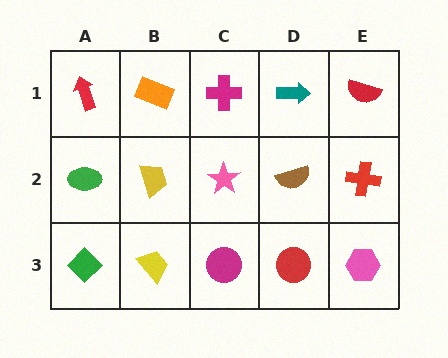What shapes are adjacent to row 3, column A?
A green ellipse (row 2, column A), a yellow trapezoid (row 3, column B).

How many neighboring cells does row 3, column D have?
3.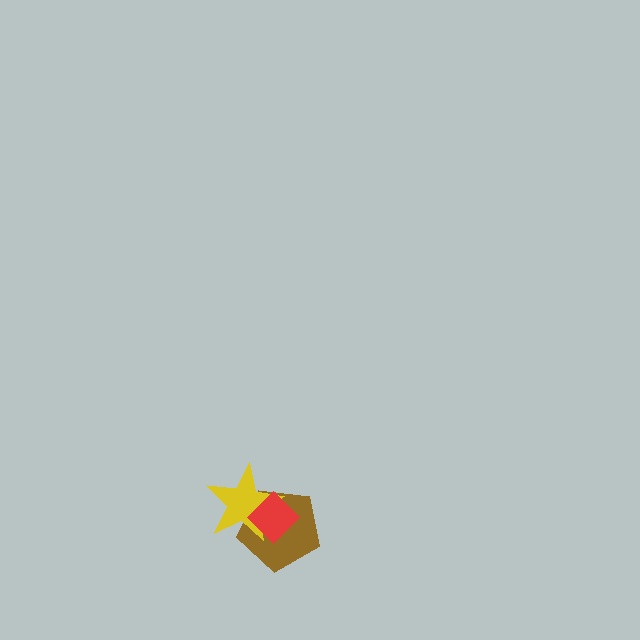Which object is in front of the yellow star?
The red diamond is in front of the yellow star.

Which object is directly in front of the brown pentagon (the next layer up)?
The yellow star is directly in front of the brown pentagon.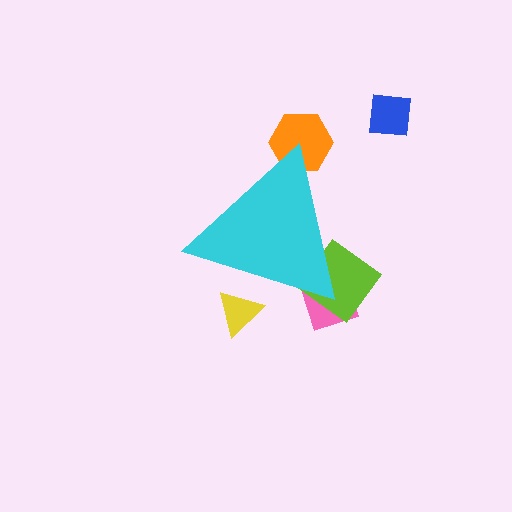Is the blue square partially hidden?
No, the blue square is fully visible.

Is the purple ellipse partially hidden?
Yes, the purple ellipse is partially hidden behind the cyan triangle.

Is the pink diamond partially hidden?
Yes, the pink diamond is partially hidden behind the cyan triangle.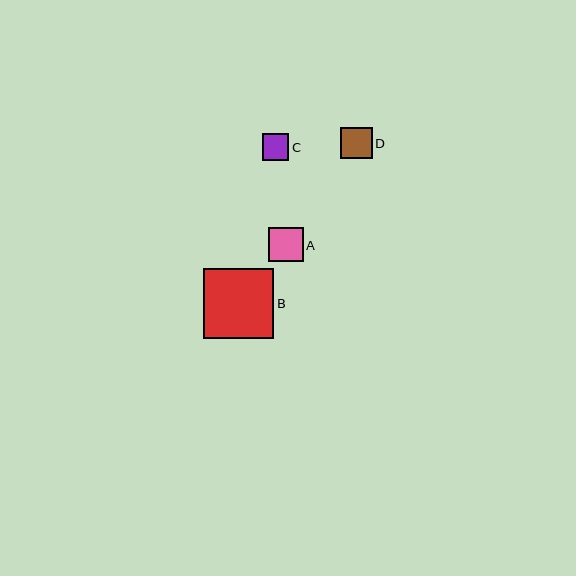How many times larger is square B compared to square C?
Square B is approximately 2.6 times the size of square C.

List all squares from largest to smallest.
From largest to smallest: B, A, D, C.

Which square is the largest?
Square B is the largest with a size of approximately 70 pixels.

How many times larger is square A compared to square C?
Square A is approximately 1.3 times the size of square C.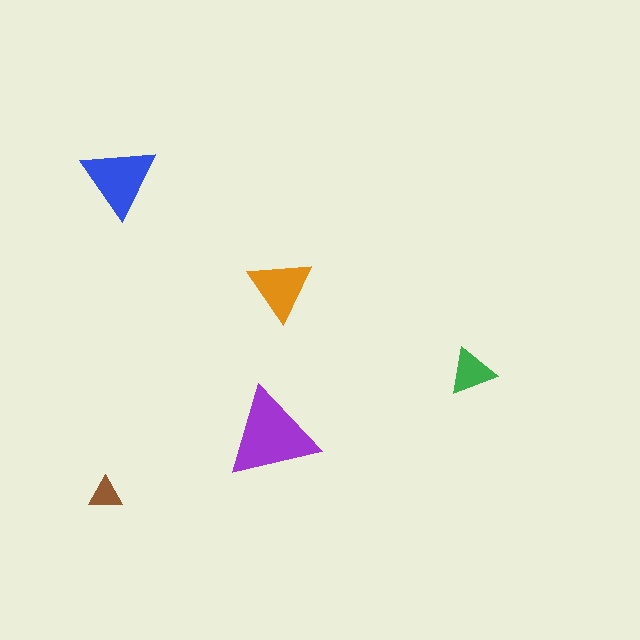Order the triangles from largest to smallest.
the purple one, the blue one, the orange one, the green one, the brown one.